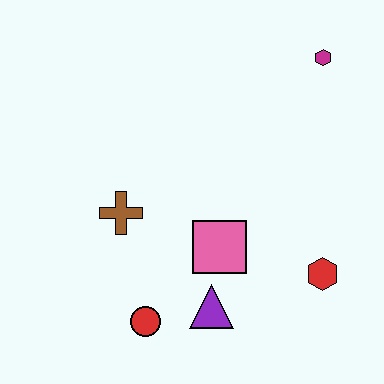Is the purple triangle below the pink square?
Yes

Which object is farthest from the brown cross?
The magenta hexagon is farthest from the brown cross.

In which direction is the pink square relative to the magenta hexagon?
The pink square is below the magenta hexagon.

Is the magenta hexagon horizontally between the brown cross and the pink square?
No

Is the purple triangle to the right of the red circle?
Yes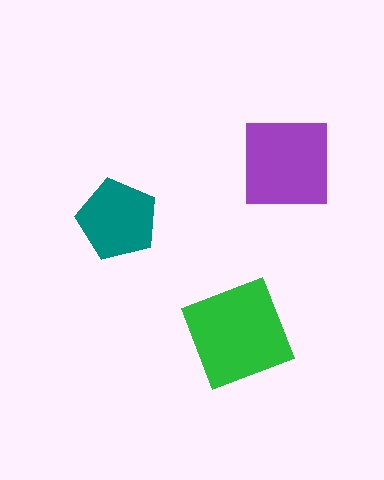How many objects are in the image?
There are 3 objects in the image.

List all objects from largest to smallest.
The green diamond, the purple square, the teal pentagon.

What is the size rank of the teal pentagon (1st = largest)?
3rd.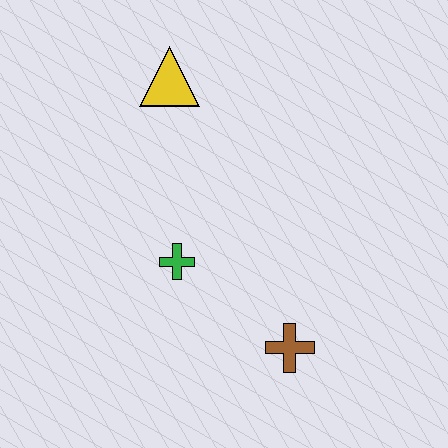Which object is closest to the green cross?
The brown cross is closest to the green cross.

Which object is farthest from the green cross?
The yellow triangle is farthest from the green cross.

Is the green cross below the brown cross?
No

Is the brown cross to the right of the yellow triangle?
Yes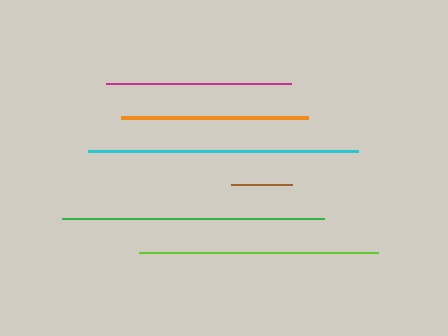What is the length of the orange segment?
The orange segment is approximately 188 pixels long.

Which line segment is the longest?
The cyan line is the longest at approximately 270 pixels.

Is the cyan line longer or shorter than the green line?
The cyan line is longer than the green line.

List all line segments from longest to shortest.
From longest to shortest: cyan, green, lime, orange, magenta, brown.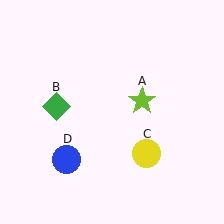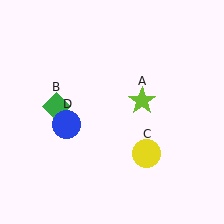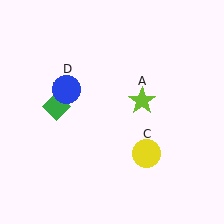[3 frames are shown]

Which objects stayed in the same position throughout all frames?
Lime star (object A) and green diamond (object B) and yellow circle (object C) remained stationary.